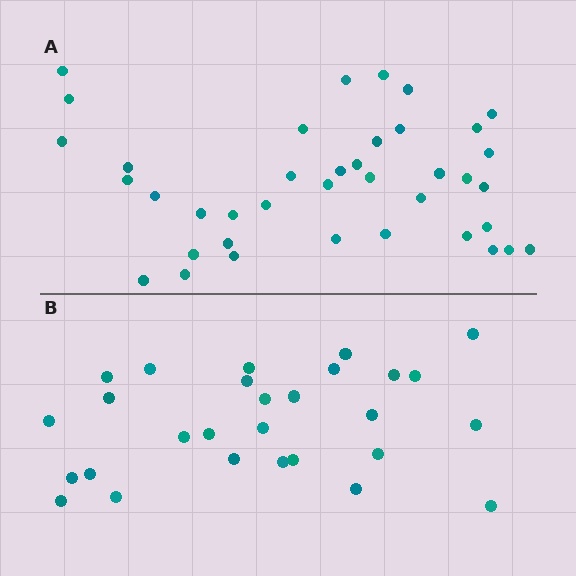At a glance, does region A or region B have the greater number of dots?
Region A (the top region) has more dots.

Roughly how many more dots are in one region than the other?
Region A has roughly 12 or so more dots than region B.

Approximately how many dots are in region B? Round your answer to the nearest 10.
About 30 dots. (The exact count is 28, which rounds to 30.)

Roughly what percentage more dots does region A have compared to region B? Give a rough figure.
About 40% more.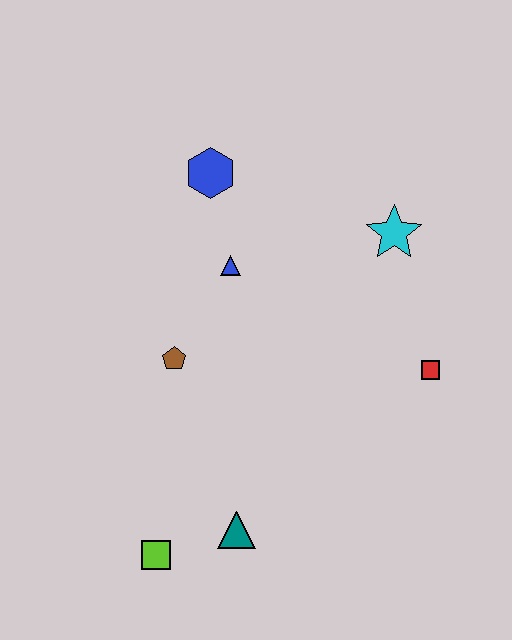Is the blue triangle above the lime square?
Yes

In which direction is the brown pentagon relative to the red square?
The brown pentagon is to the left of the red square.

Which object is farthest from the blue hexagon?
The lime square is farthest from the blue hexagon.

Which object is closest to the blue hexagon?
The blue triangle is closest to the blue hexagon.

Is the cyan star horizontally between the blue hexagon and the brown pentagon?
No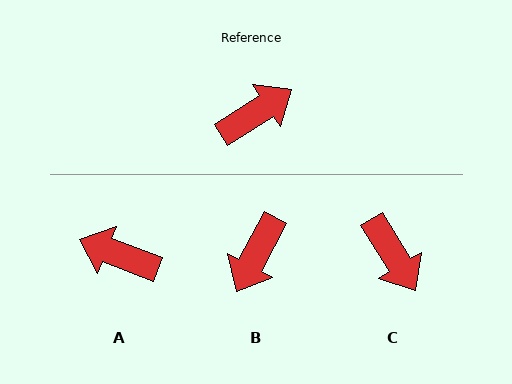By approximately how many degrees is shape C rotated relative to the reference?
Approximately 91 degrees clockwise.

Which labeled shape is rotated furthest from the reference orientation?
B, about 151 degrees away.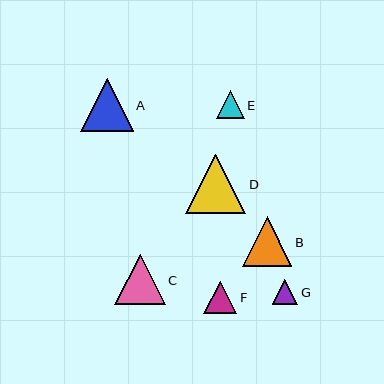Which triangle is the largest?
Triangle D is the largest with a size of approximately 60 pixels.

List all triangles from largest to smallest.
From largest to smallest: D, A, C, B, F, E, G.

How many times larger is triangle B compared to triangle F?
Triangle B is approximately 1.5 times the size of triangle F.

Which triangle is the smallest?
Triangle G is the smallest with a size of approximately 25 pixels.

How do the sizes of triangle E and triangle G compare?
Triangle E and triangle G are approximately the same size.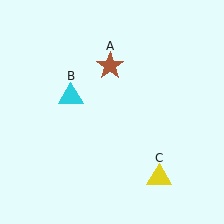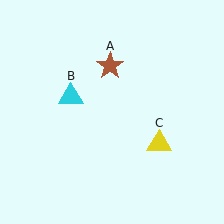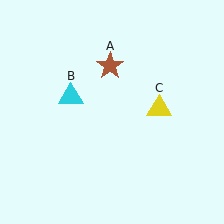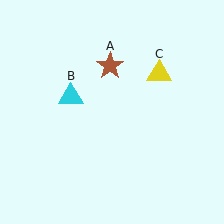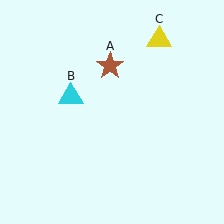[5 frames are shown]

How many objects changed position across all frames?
1 object changed position: yellow triangle (object C).